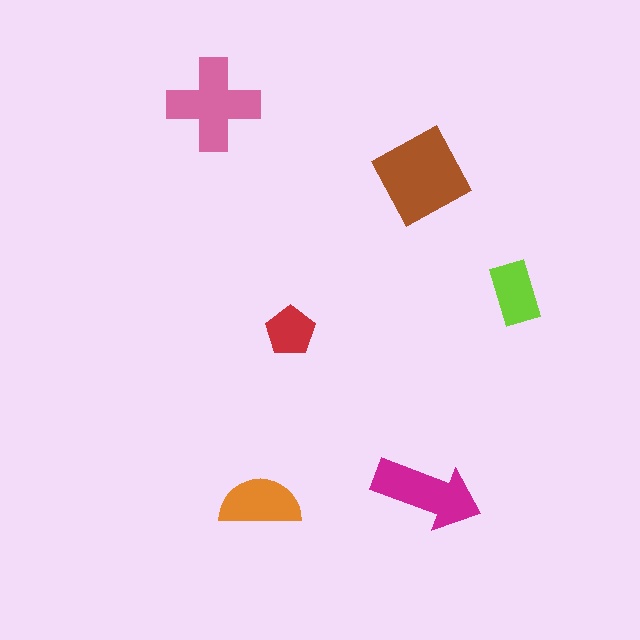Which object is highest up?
The pink cross is topmost.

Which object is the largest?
The brown diamond.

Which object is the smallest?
The red pentagon.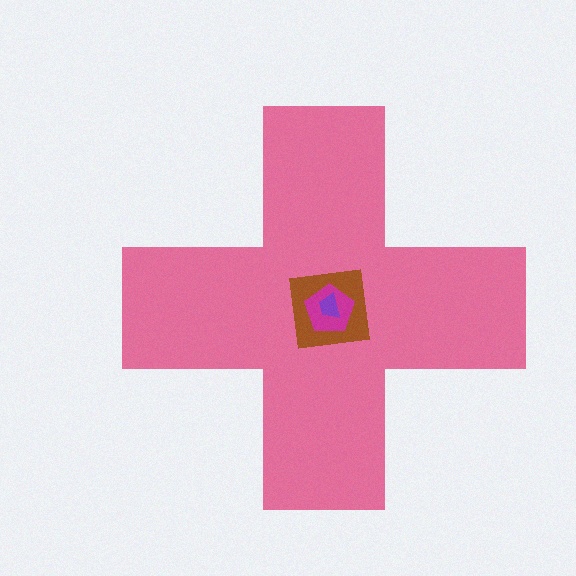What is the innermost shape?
The purple trapezoid.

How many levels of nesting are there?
4.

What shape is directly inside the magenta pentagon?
The purple trapezoid.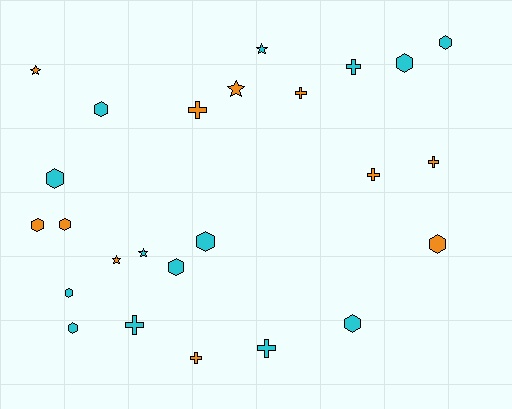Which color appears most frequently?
Cyan, with 14 objects.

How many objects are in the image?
There are 25 objects.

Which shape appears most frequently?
Hexagon, with 12 objects.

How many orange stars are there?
There are 3 orange stars.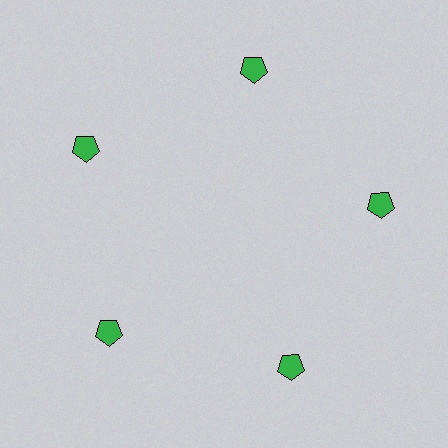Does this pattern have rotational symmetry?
Yes, this pattern has 5-fold rotational symmetry. It looks the same after rotating 72 degrees around the center.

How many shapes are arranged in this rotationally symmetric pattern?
There are 5 shapes, arranged in 5 groups of 1.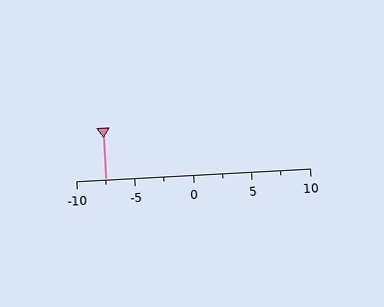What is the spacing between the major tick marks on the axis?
The major ticks are spaced 5 apart.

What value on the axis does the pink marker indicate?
The marker indicates approximately -7.5.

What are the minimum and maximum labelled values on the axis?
The axis runs from -10 to 10.